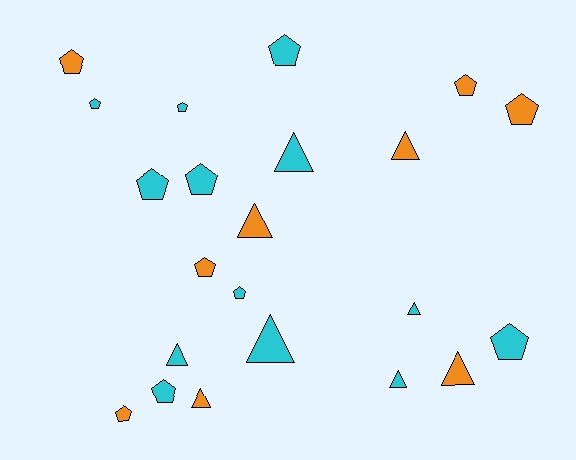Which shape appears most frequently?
Pentagon, with 13 objects.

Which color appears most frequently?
Cyan, with 13 objects.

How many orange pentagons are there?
There are 5 orange pentagons.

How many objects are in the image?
There are 22 objects.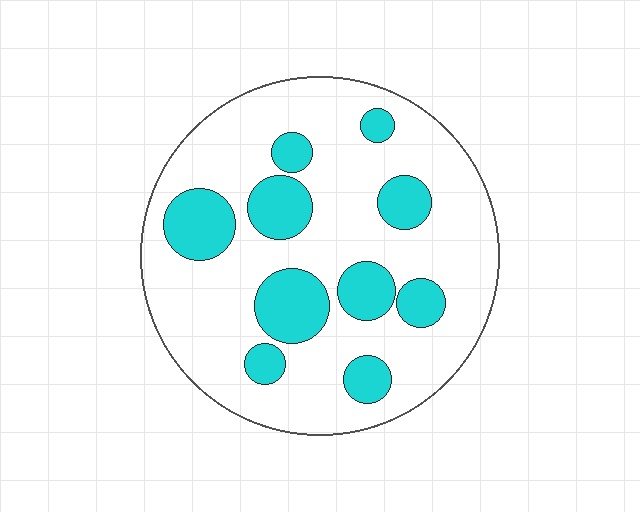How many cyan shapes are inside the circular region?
10.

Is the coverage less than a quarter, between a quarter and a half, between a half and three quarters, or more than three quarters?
Less than a quarter.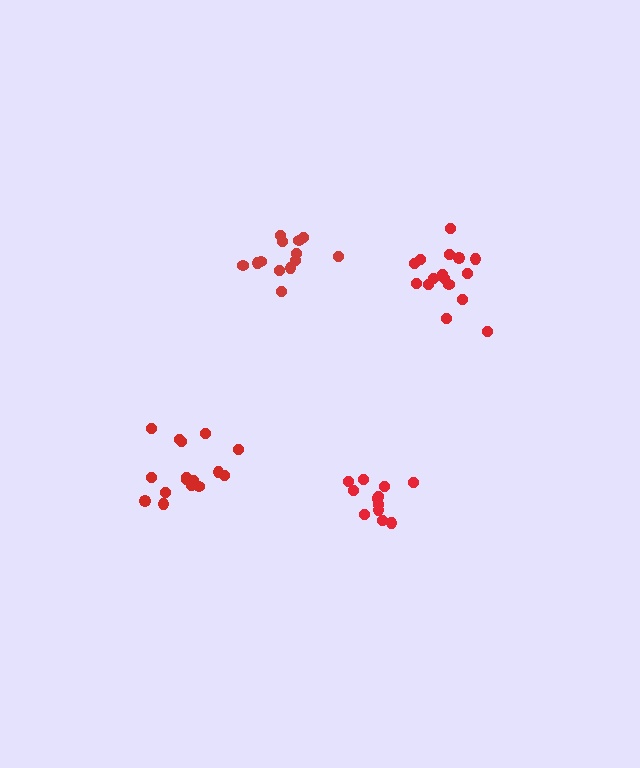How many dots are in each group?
Group 1: 16 dots, Group 2: 16 dots, Group 3: 13 dots, Group 4: 12 dots (57 total).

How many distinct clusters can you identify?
There are 4 distinct clusters.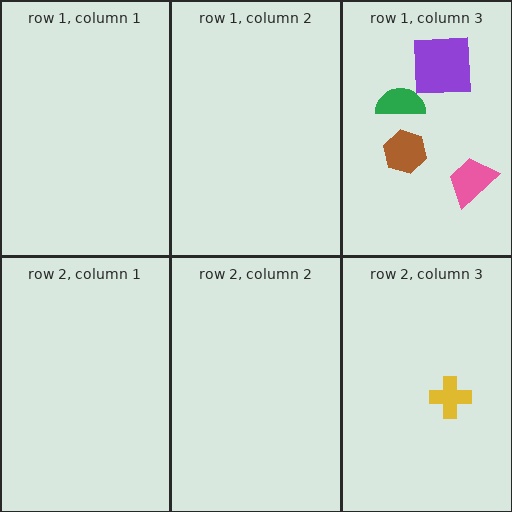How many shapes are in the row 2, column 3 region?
1.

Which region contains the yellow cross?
The row 2, column 3 region.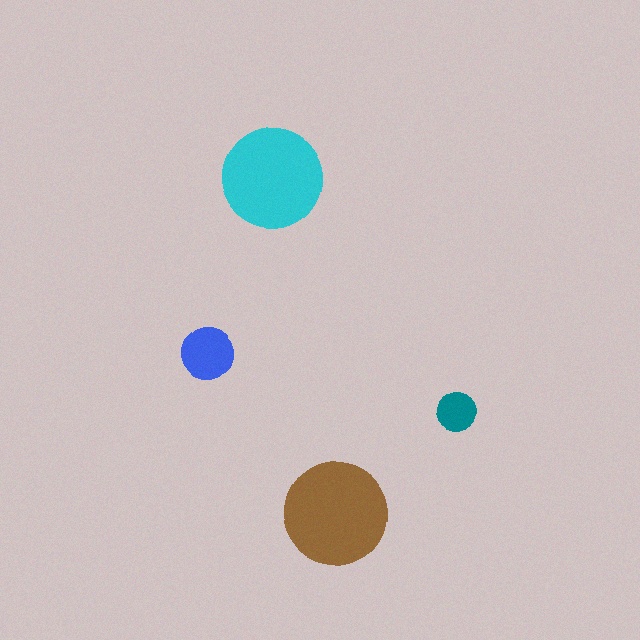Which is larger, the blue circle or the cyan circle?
The cyan one.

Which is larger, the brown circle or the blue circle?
The brown one.